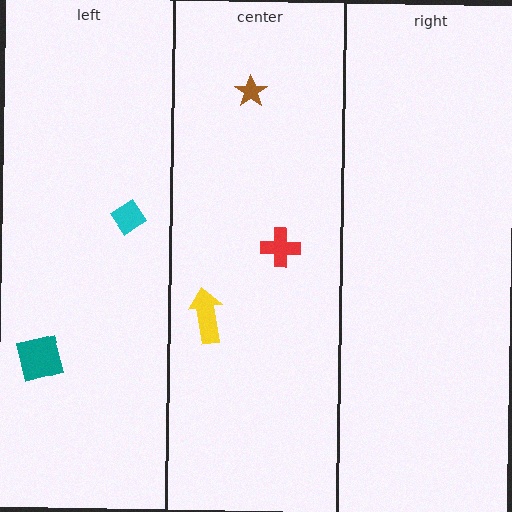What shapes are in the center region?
The brown star, the red cross, the yellow arrow.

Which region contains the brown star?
The center region.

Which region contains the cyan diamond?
The left region.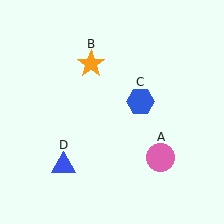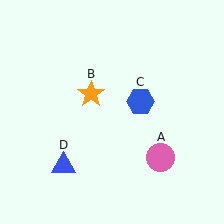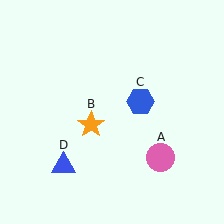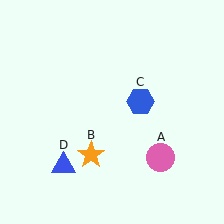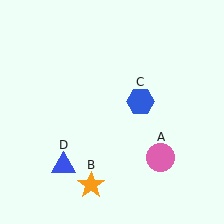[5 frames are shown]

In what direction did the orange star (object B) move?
The orange star (object B) moved down.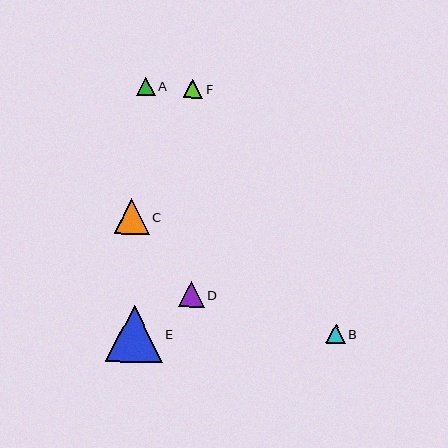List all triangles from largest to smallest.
From largest to smallest: E, C, D, F, B, A.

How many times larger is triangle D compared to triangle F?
Triangle D is approximately 1.3 times the size of triangle F.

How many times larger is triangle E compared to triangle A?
Triangle E is approximately 3.1 times the size of triangle A.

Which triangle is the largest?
Triangle E is the largest with a size of approximately 57 pixels.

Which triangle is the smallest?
Triangle A is the smallest with a size of approximately 19 pixels.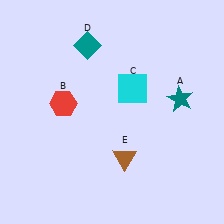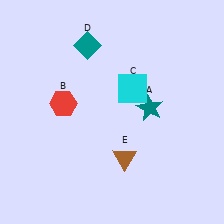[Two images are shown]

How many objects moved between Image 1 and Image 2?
1 object moved between the two images.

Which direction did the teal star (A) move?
The teal star (A) moved left.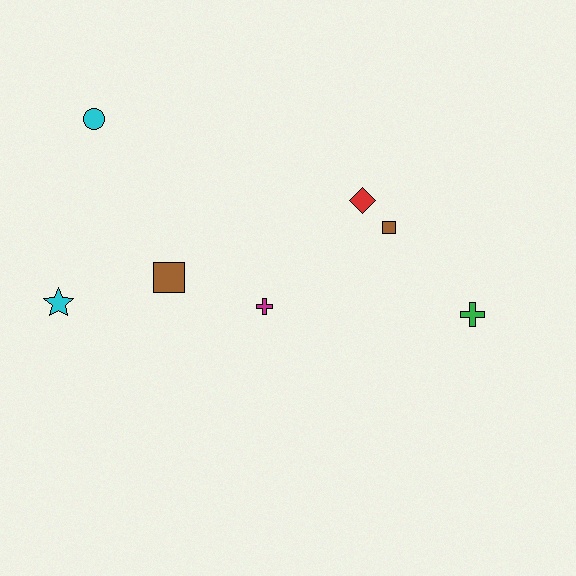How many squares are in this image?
There are 2 squares.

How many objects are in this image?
There are 7 objects.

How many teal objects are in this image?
There are no teal objects.